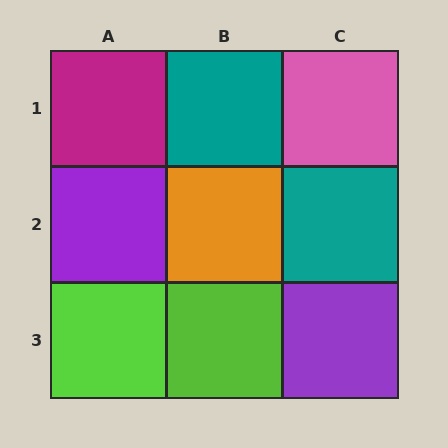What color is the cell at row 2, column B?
Orange.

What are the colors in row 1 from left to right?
Magenta, teal, pink.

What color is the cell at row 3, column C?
Purple.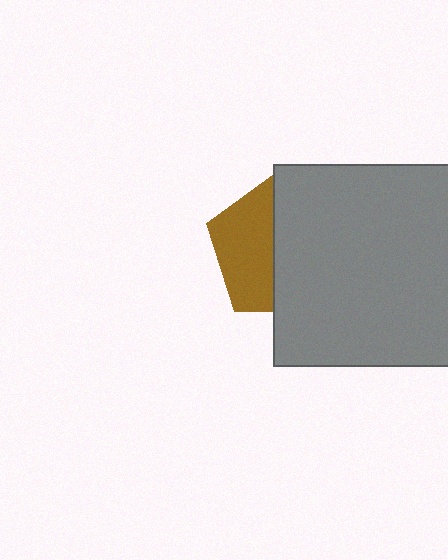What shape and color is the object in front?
The object in front is a gray rectangle.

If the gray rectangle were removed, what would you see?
You would see the complete brown pentagon.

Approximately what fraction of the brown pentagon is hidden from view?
Roughly 57% of the brown pentagon is hidden behind the gray rectangle.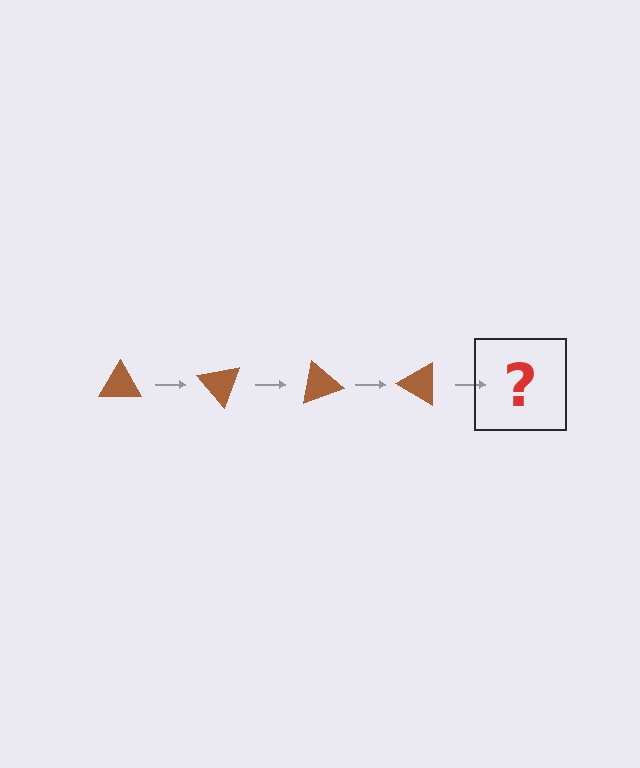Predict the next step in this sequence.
The next step is a brown triangle rotated 200 degrees.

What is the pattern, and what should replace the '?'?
The pattern is that the triangle rotates 50 degrees each step. The '?' should be a brown triangle rotated 200 degrees.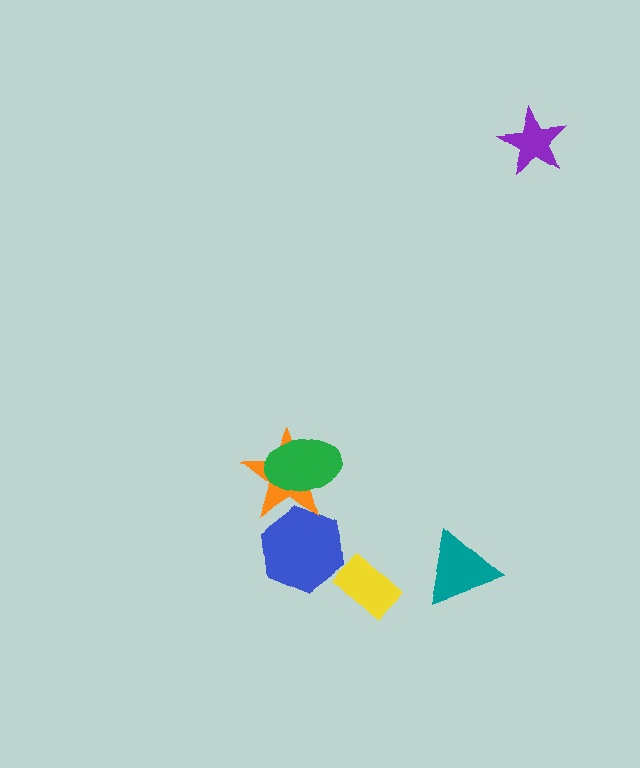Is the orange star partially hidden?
Yes, it is partially covered by another shape.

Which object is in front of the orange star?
The green ellipse is in front of the orange star.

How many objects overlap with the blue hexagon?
1 object overlaps with the blue hexagon.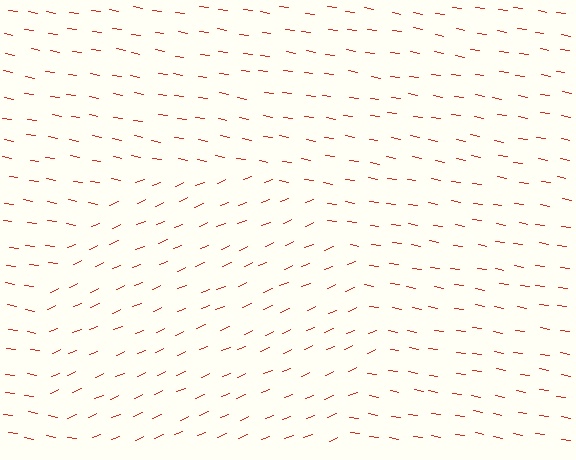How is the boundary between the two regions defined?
The boundary is defined purely by a change in line orientation (approximately 32 degrees difference). All lines are the same color and thickness.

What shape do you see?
I see a circle.